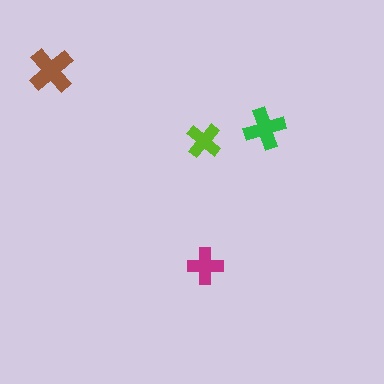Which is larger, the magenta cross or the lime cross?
The magenta one.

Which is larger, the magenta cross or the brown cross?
The brown one.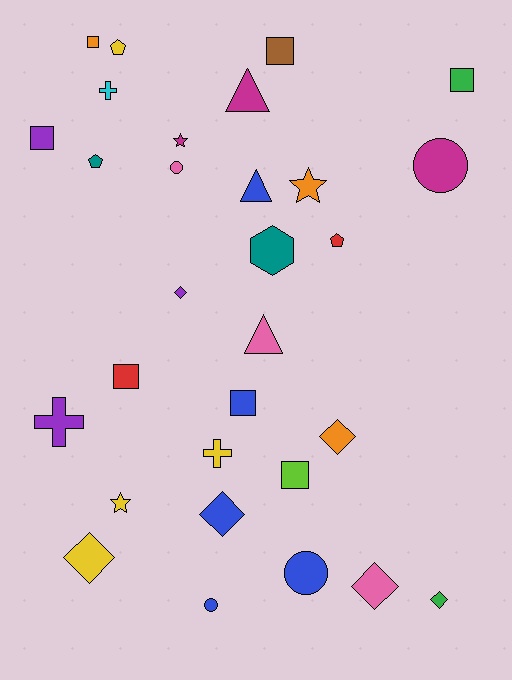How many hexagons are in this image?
There is 1 hexagon.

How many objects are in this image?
There are 30 objects.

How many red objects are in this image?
There are 2 red objects.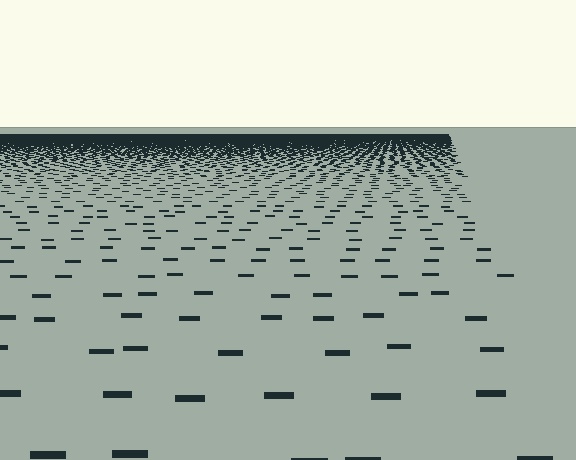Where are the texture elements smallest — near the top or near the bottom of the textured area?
Near the top.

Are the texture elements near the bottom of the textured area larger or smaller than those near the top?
Larger. Near the bottom, elements are closer to the viewer and appear at a bigger on-screen size.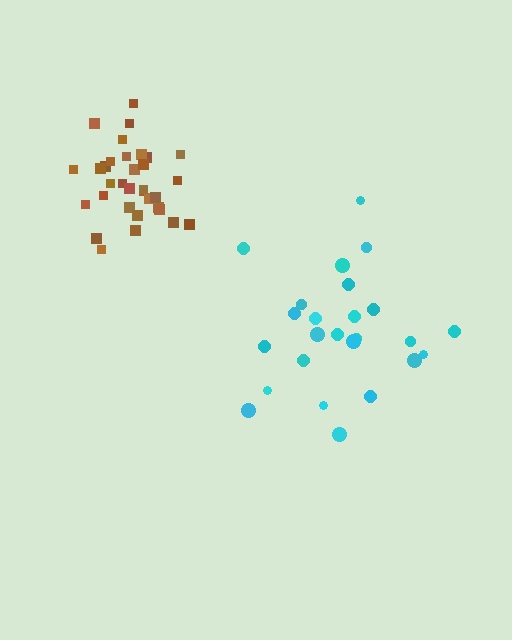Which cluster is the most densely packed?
Brown.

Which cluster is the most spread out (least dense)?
Cyan.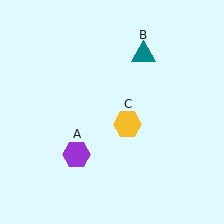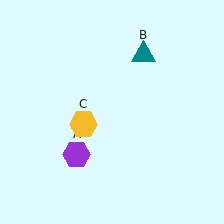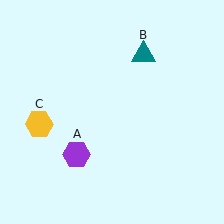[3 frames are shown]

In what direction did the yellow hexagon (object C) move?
The yellow hexagon (object C) moved left.